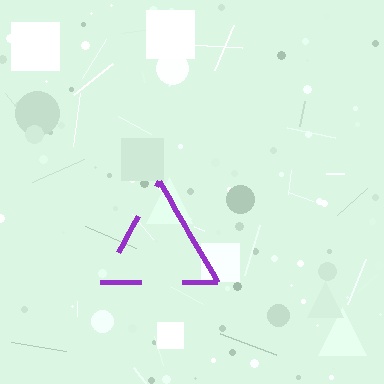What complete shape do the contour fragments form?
The contour fragments form a triangle.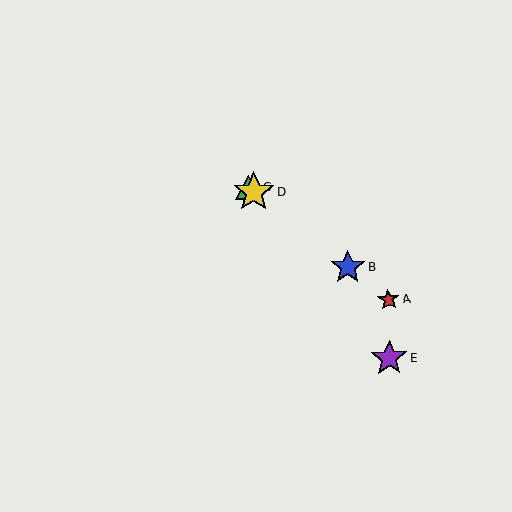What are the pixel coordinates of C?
Object C is at (248, 187).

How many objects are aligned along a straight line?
4 objects (A, B, C, D) are aligned along a straight line.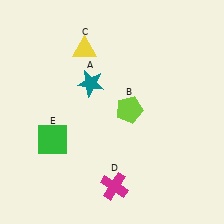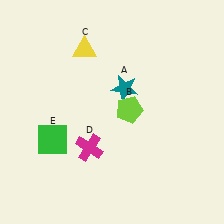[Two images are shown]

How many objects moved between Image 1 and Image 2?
2 objects moved between the two images.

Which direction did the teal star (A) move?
The teal star (A) moved right.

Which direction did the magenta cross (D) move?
The magenta cross (D) moved up.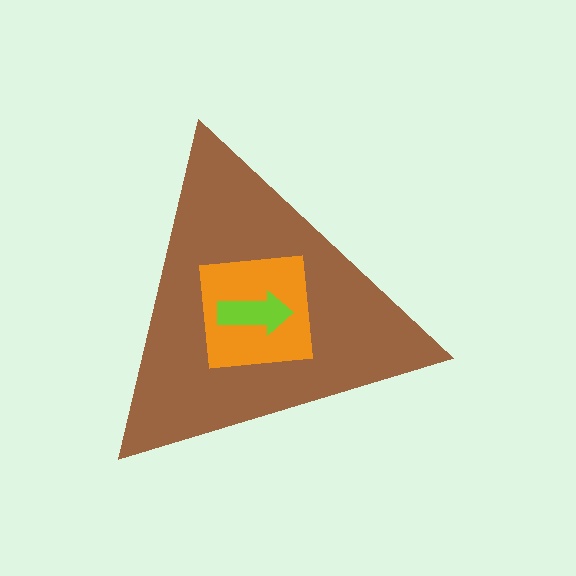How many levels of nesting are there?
3.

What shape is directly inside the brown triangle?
The orange square.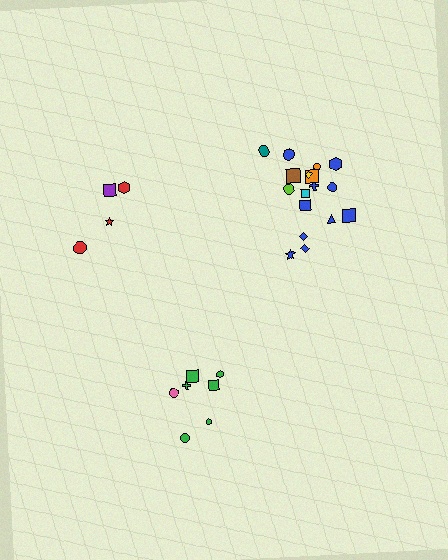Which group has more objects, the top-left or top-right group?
The top-right group.